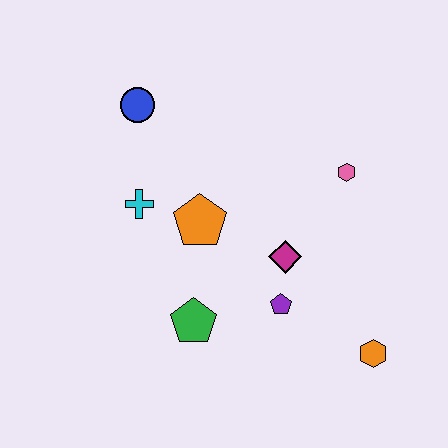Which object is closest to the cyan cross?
The orange pentagon is closest to the cyan cross.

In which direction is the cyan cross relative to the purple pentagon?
The cyan cross is to the left of the purple pentagon.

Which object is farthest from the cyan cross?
The orange hexagon is farthest from the cyan cross.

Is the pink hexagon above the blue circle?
No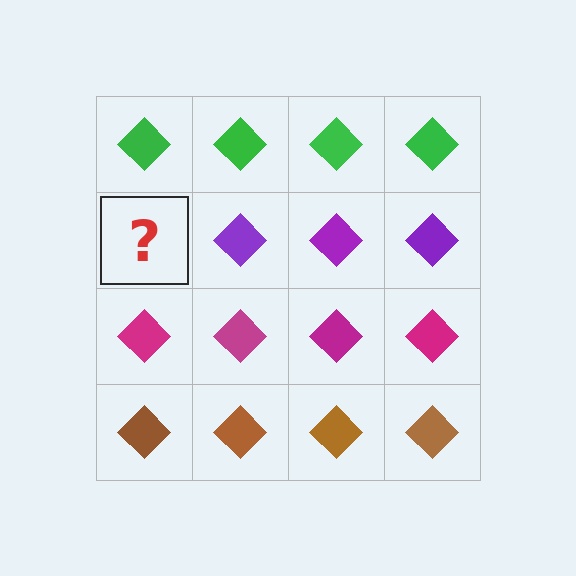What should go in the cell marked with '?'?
The missing cell should contain a purple diamond.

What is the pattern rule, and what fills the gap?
The rule is that each row has a consistent color. The gap should be filled with a purple diamond.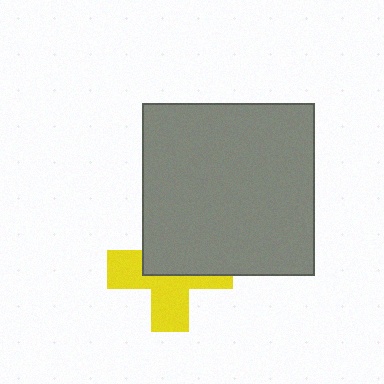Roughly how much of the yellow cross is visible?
About half of it is visible (roughly 51%).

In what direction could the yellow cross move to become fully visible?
The yellow cross could move down. That would shift it out from behind the gray square entirely.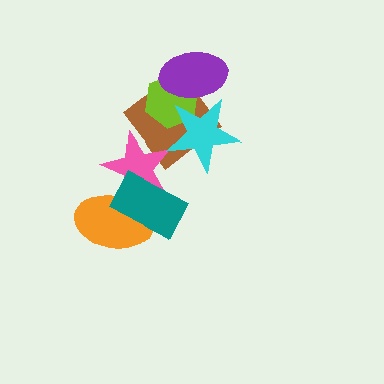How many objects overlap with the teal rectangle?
2 objects overlap with the teal rectangle.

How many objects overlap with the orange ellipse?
2 objects overlap with the orange ellipse.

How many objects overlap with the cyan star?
3 objects overlap with the cyan star.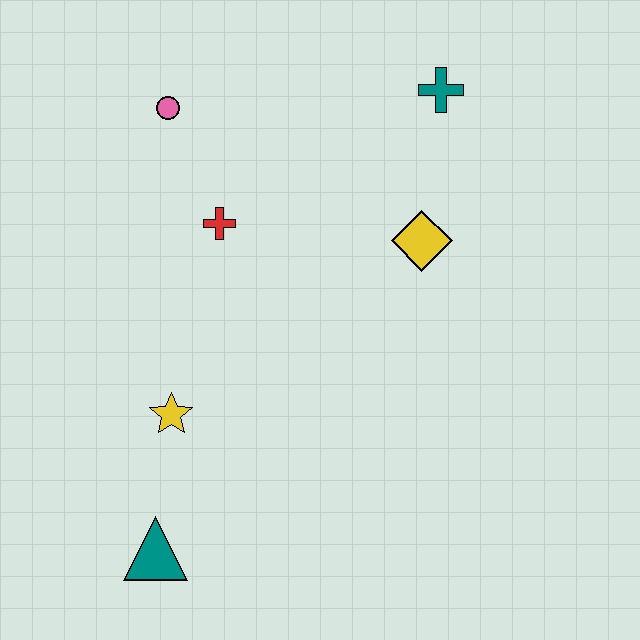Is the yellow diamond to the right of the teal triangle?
Yes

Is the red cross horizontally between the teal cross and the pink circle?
Yes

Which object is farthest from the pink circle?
The teal triangle is farthest from the pink circle.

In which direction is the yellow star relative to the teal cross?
The yellow star is below the teal cross.